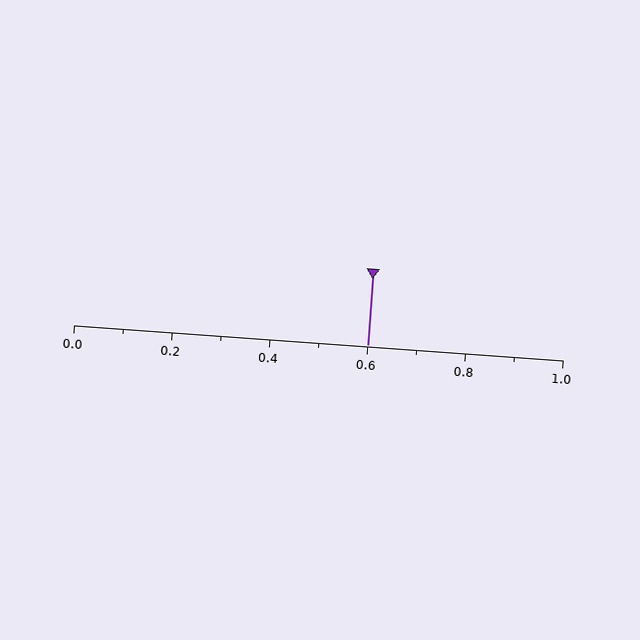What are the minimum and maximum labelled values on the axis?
The axis runs from 0.0 to 1.0.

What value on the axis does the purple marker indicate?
The marker indicates approximately 0.6.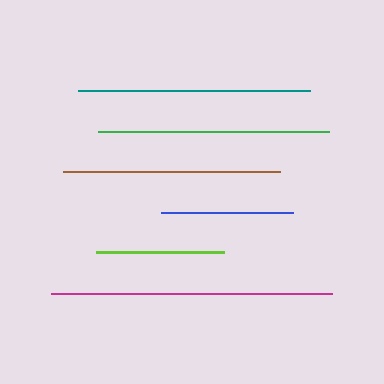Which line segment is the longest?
The magenta line is the longest at approximately 281 pixels.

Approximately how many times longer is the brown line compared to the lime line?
The brown line is approximately 1.7 times the length of the lime line.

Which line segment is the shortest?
The lime line is the shortest at approximately 127 pixels.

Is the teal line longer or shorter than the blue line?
The teal line is longer than the blue line.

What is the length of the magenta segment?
The magenta segment is approximately 281 pixels long.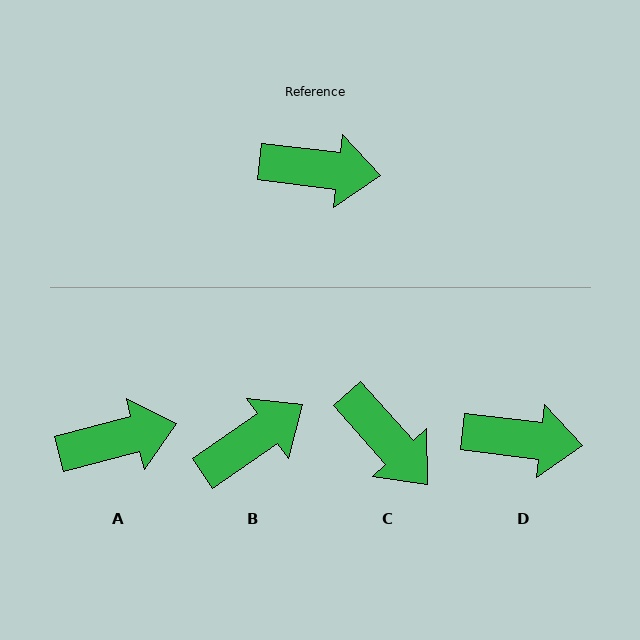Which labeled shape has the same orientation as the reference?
D.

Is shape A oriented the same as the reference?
No, it is off by about 21 degrees.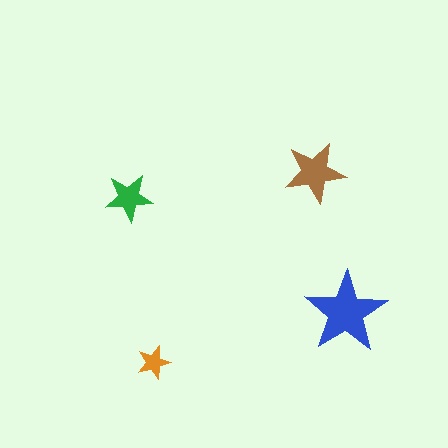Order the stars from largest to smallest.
the blue one, the brown one, the green one, the orange one.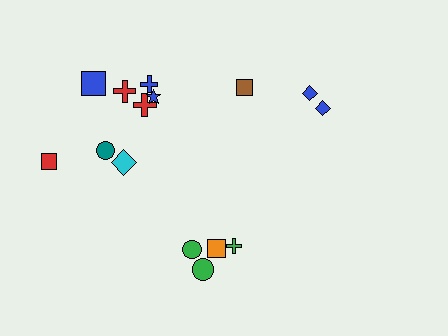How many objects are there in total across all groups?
There are 15 objects.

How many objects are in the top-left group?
There are 8 objects.